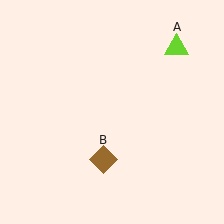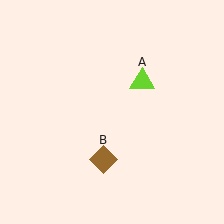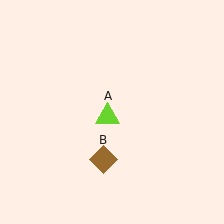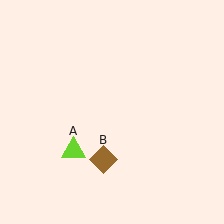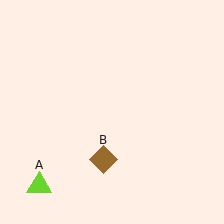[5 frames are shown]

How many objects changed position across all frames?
1 object changed position: lime triangle (object A).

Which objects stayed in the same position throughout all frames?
Brown diamond (object B) remained stationary.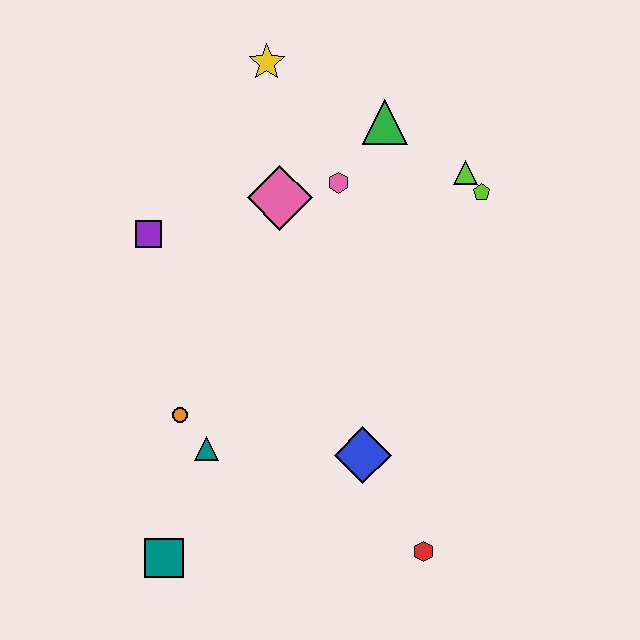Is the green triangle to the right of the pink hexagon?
Yes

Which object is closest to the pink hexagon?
The pink diamond is closest to the pink hexagon.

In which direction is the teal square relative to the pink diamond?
The teal square is below the pink diamond.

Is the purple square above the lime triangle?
No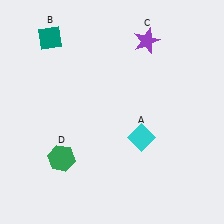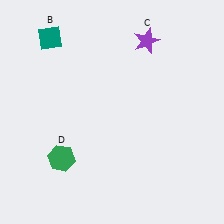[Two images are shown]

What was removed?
The cyan diamond (A) was removed in Image 2.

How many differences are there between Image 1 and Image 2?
There is 1 difference between the two images.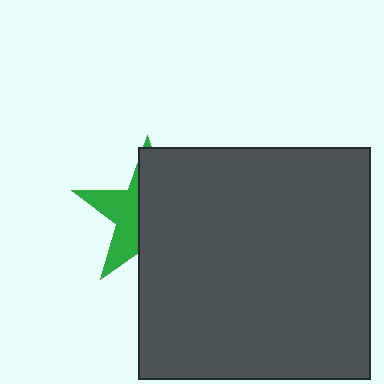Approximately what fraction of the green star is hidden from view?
Roughly 62% of the green star is hidden behind the dark gray square.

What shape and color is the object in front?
The object in front is a dark gray square.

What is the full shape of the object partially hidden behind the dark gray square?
The partially hidden object is a green star.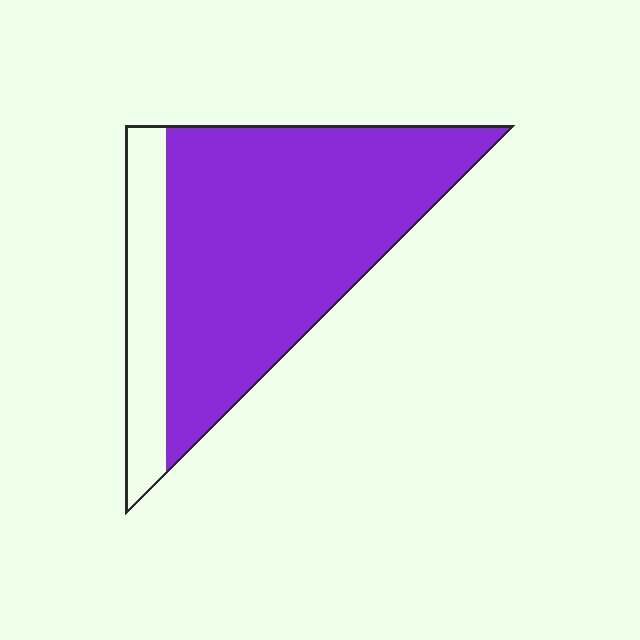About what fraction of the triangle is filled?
About four fifths (4/5).